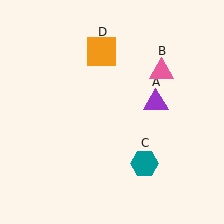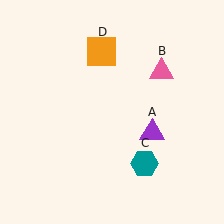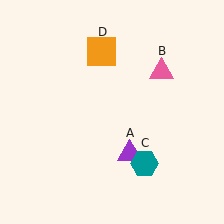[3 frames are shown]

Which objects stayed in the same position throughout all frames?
Pink triangle (object B) and teal hexagon (object C) and orange square (object D) remained stationary.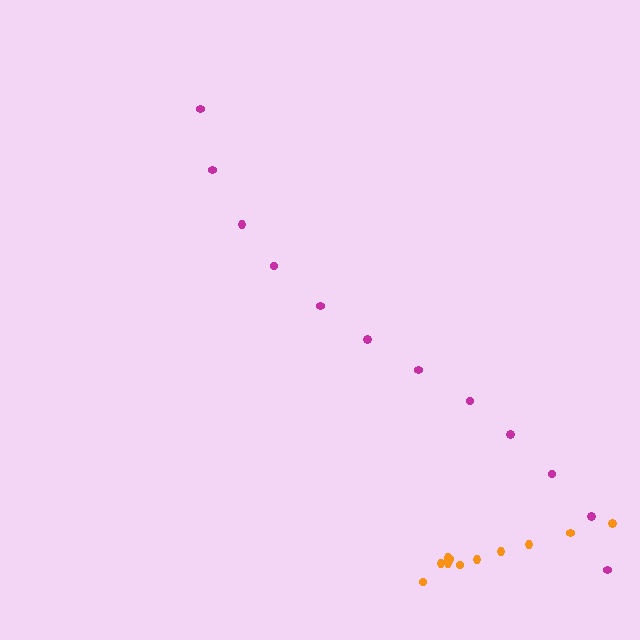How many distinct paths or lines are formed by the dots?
There are 2 distinct paths.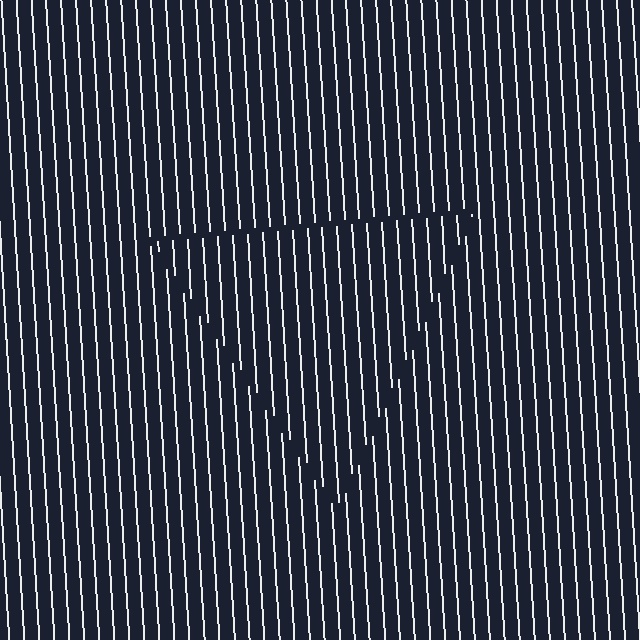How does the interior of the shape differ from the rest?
The interior of the shape contains the same grating, shifted by half a period — the contour is defined by the phase discontinuity where line-ends from the inner and outer gratings abut.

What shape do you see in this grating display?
An illusory triangle. The interior of the shape contains the same grating, shifted by half a period — the contour is defined by the phase discontinuity where line-ends from the inner and outer gratings abut.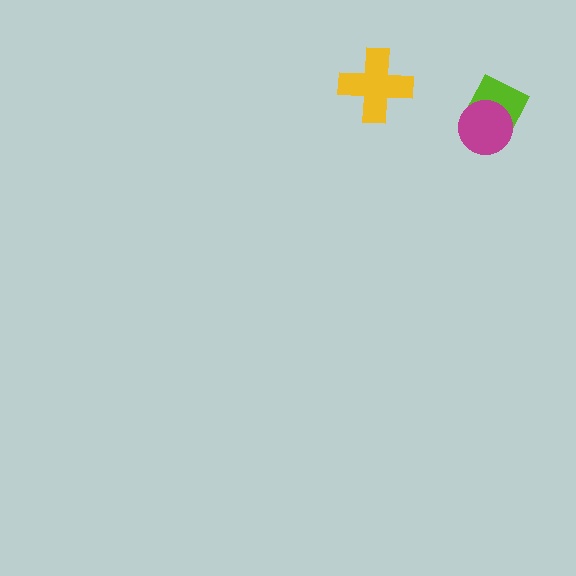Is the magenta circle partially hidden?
No, no other shape covers it.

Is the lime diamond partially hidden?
Yes, it is partially covered by another shape.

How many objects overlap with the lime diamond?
1 object overlaps with the lime diamond.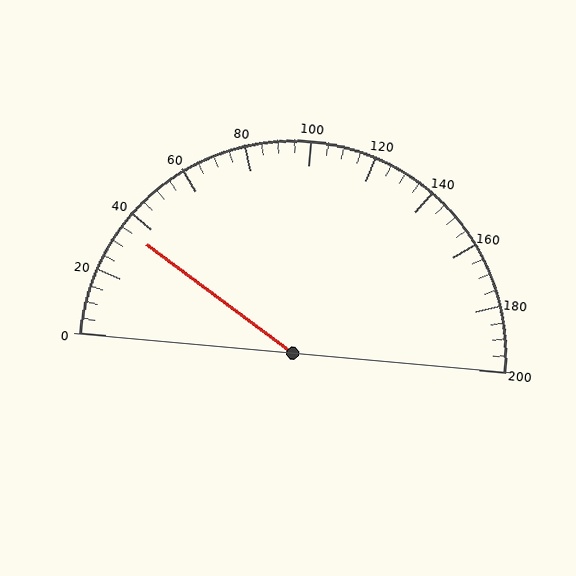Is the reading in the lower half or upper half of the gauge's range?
The reading is in the lower half of the range (0 to 200).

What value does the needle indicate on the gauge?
The needle indicates approximately 35.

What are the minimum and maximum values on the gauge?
The gauge ranges from 0 to 200.